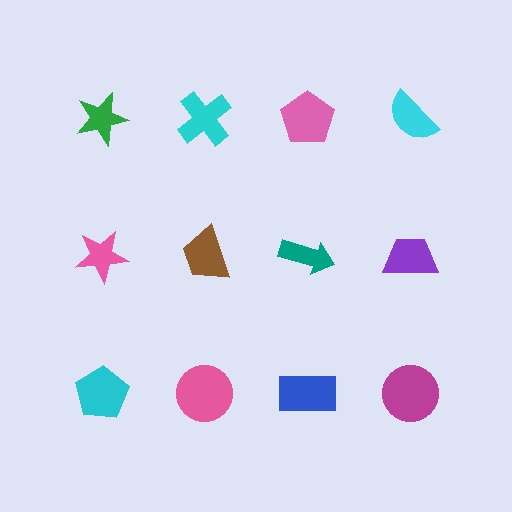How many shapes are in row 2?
4 shapes.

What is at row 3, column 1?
A cyan pentagon.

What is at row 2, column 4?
A purple trapezoid.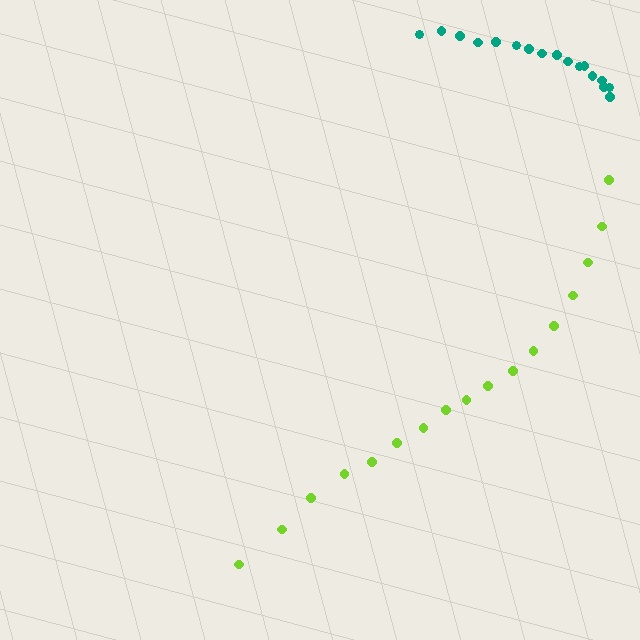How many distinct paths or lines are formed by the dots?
There are 2 distinct paths.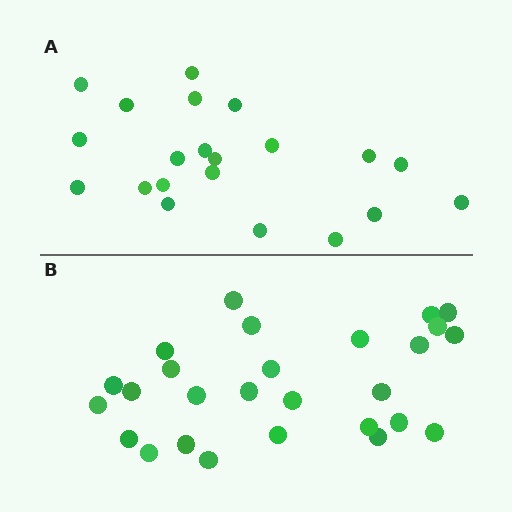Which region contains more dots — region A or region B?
Region B (the bottom region) has more dots.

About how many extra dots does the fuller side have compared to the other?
Region B has about 6 more dots than region A.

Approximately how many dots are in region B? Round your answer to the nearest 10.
About 30 dots. (The exact count is 27, which rounds to 30.)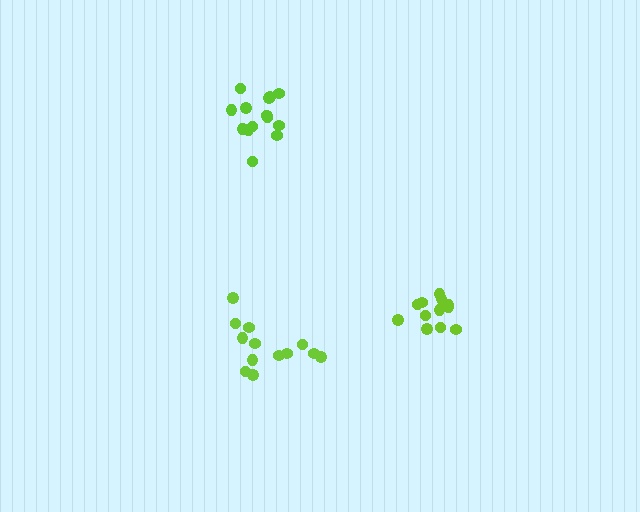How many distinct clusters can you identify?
There are 3 distinct clusters.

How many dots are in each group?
Group 1: 13 dots, Group 2: 12 dots, Group 3: 15 dots (40 total).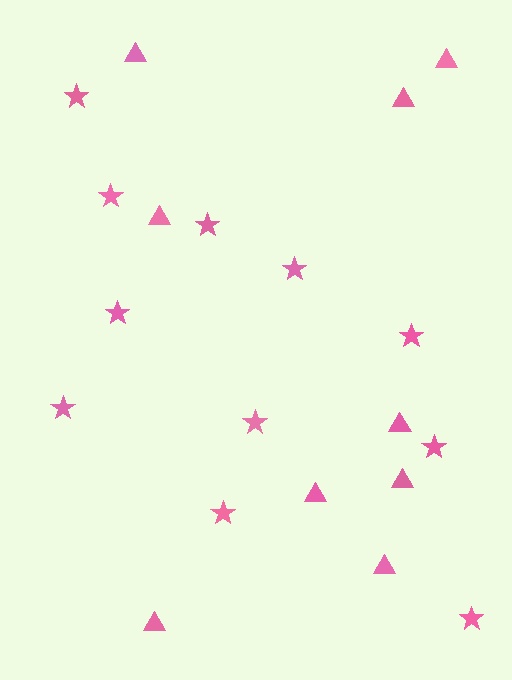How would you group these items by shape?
There are 2 groups: one group of stars (11) and one group of triangles (9).